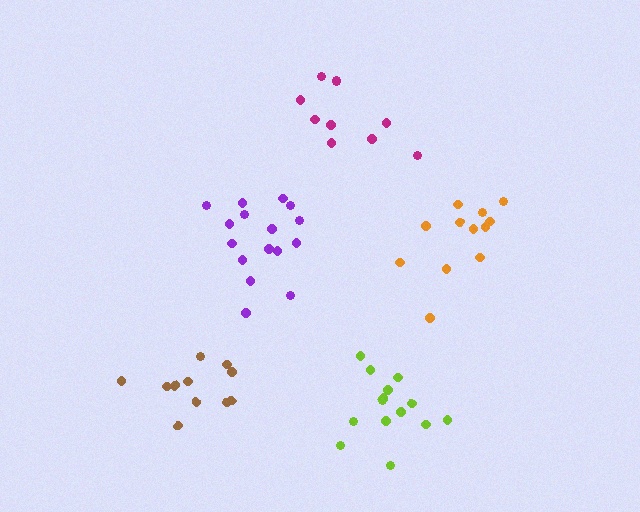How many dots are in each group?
Group 1: 12 dots, Group 2: 14 dots, Group 3: 16 dots, Group 4: 10 dots, Group 5: 11 dots (63 total).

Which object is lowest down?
The lime cluster is bottommost.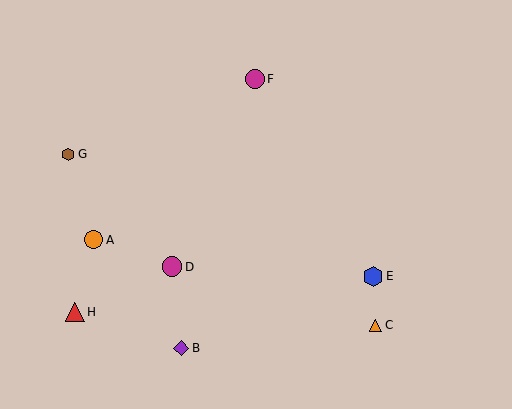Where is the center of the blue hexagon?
The center of the blue hexagon is at (373, 276).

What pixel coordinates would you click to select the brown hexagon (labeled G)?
Click at (68, 154) to select the brown hexagon G.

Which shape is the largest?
The blue hexagon (labeled E) is the largest.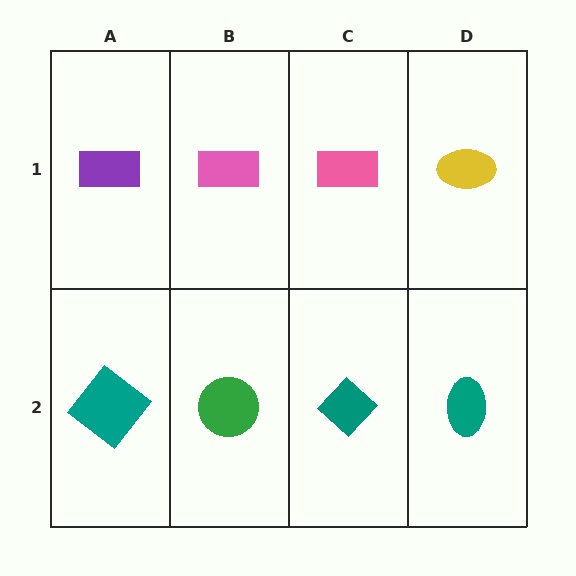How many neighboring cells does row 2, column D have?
2.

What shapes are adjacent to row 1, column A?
A teal diamond (row 2, column A), a pink rectangle (row 1, column B).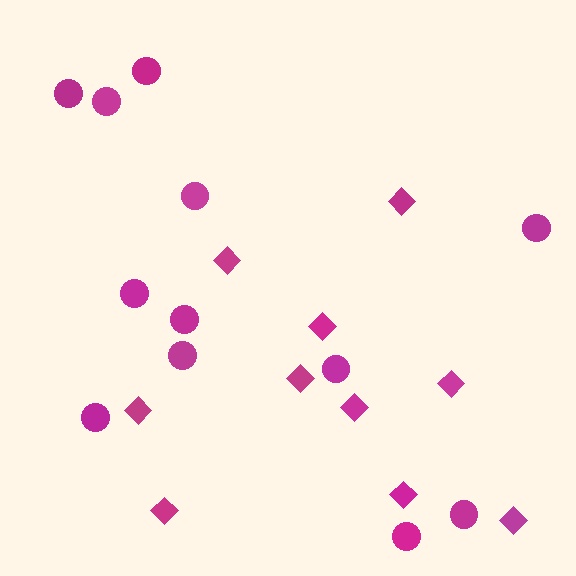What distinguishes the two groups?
There are 2 groups: one group of circles (12) and one group of diamonds (10).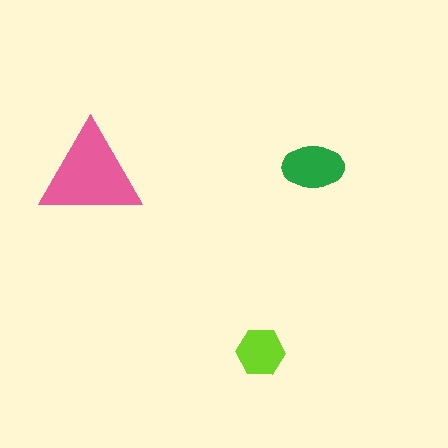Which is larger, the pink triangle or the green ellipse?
The pink triangle.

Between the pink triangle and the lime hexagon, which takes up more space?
The pink triangle.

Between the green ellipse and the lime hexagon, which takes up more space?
The green ellipse.